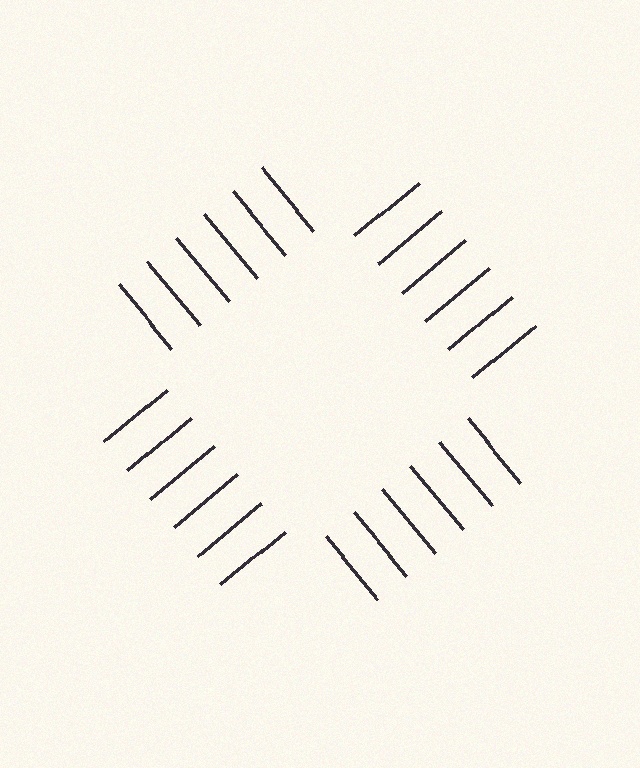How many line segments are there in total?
24 — 6 along each of the 4 edges.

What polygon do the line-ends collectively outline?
An illusory square — the line segments terminate on its edges but no continuous stroke is drawn.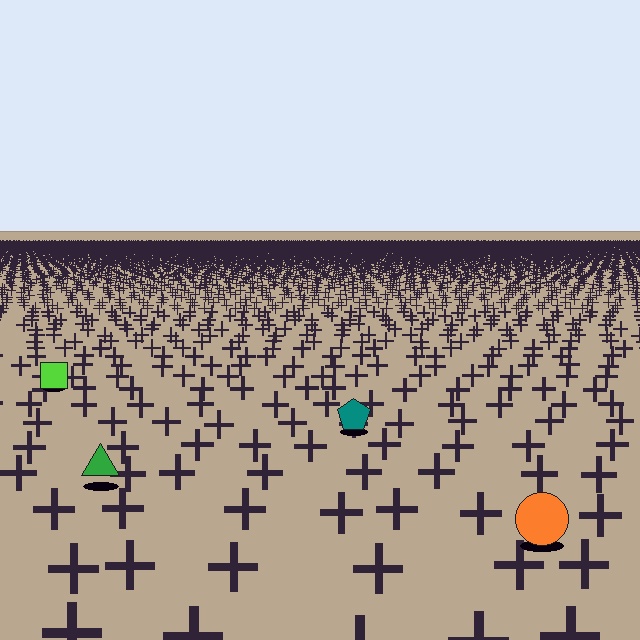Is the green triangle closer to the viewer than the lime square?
Yes. The green triangle is closer — you can tell from the texture gradient: the ground texture is coarser near it.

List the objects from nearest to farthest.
From nearest to farthest: the orange circle, the green triangle, the teal pentagon, the lime square.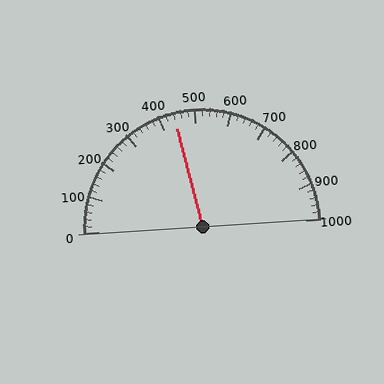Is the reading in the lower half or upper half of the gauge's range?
The reading is in the lower half of the range (0 to 1000).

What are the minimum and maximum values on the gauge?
The gauge ranges from 0 to 1000.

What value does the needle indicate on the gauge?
The needle indicates approximately 440.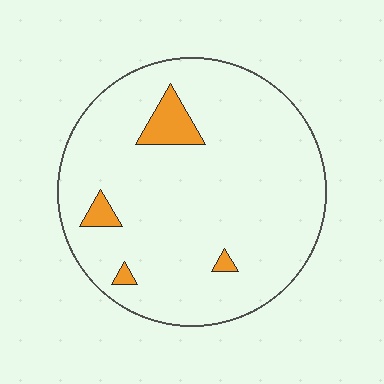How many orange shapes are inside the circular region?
4.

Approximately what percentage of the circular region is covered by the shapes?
Approximately 5%.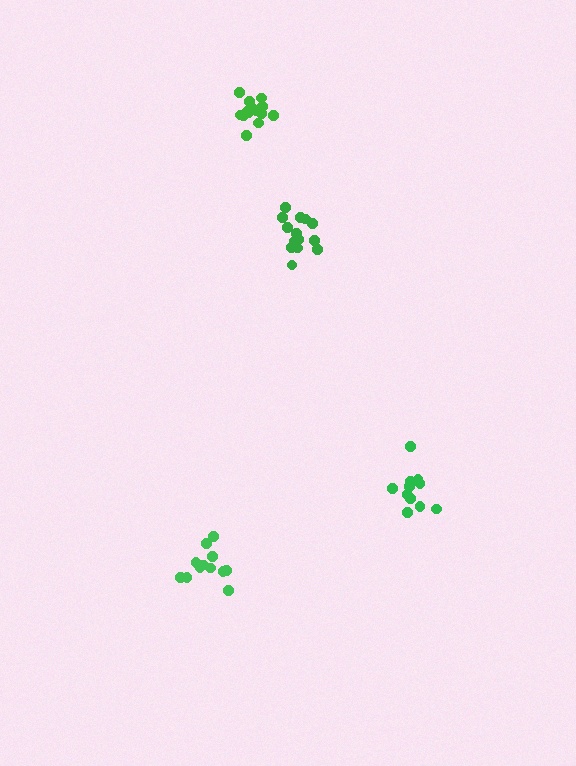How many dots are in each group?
Group 1: 11 dots, Group 2: 12 dots, Group 3: 14 dots, Group 4: 14 dots (51 total).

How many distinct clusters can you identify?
There are 4 distinct clusters.